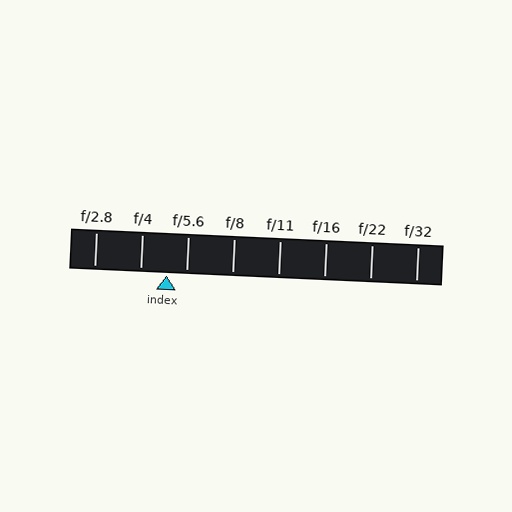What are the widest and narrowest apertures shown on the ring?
The widest aperture shown is f/2.8 and the narrowest is f/32.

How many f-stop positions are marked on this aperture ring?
There are 8 f-stop positions marked.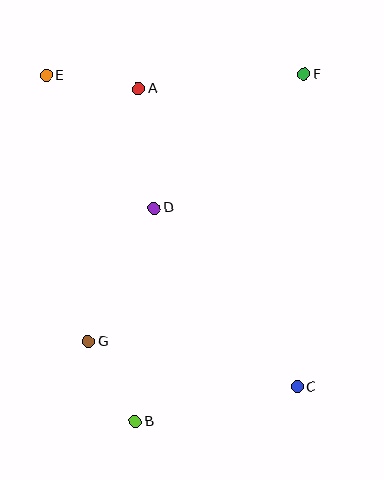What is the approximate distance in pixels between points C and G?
The distance between C and G is approximately 214 pixels.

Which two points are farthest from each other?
Points C and E are farthest from each other.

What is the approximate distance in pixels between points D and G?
The distance between D and G is approximately 149 pixels.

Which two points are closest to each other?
Points B and G are closest to each other.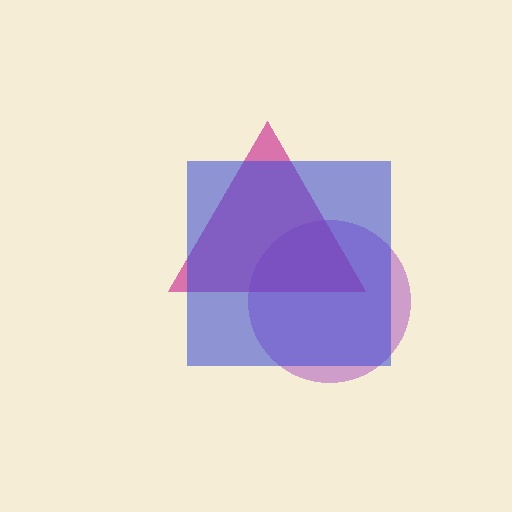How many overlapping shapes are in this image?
There are 3 overlapping shapes in the image.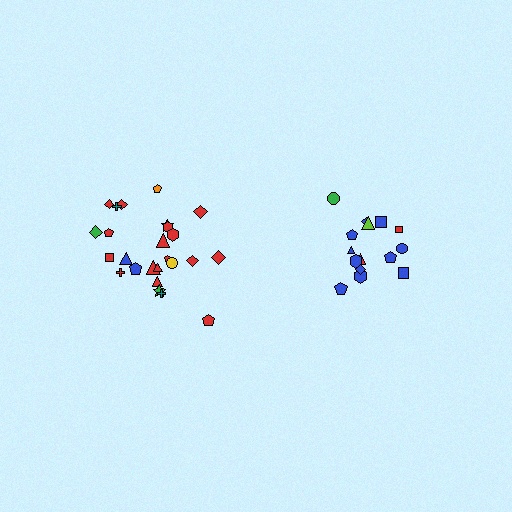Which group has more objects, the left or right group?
The left group.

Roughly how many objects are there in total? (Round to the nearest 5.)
Roughly 40 objects in total.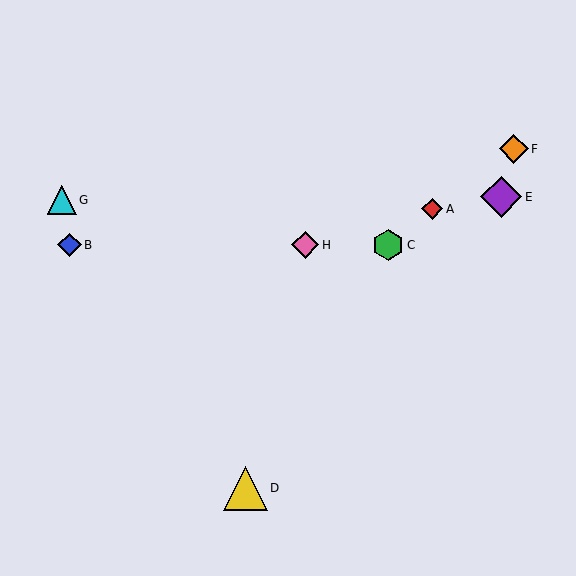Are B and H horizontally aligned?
Yes, both are at y≈245.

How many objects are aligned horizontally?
3 objects (B, C, H) are aligned horizontally.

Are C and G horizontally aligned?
No, C is at y≈245 and G is at y≈200.